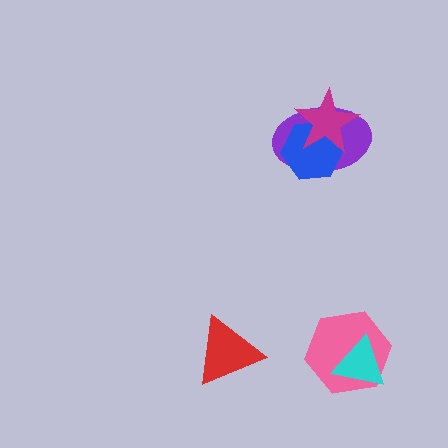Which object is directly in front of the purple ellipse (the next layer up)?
The blue hexagon is directly in front of the purple ellipse.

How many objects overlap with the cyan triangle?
1 object overlaps with the cyan triangle.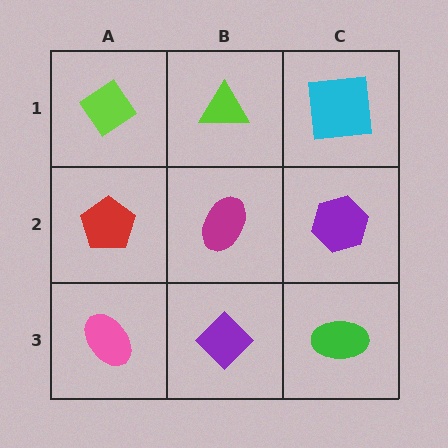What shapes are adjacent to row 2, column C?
A cyan square (row 1, column C), a green ellipse (row 3, column C), a magenta ellipse (row 2, column B).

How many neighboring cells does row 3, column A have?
2.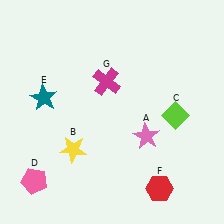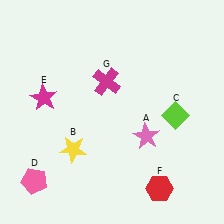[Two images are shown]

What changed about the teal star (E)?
In Image 1, E is teal. In Image 2, it changed to magenta.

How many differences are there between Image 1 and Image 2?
There is 1 difference between the two images.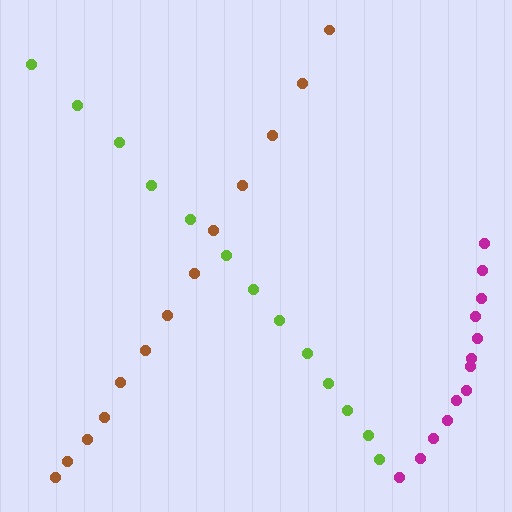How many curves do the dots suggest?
There are 3 distinct paths.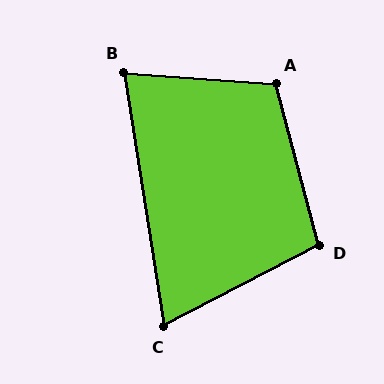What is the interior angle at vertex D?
Approximately 103 degrees (obtuse).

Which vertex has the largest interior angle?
A, at approximately 109 degrees.